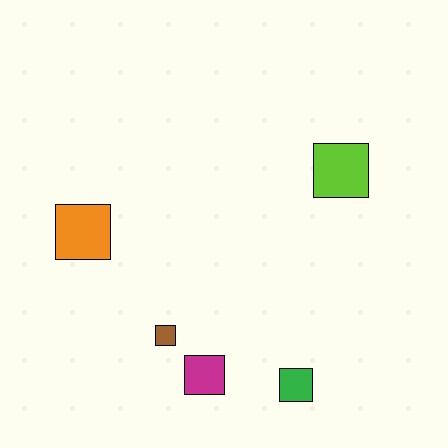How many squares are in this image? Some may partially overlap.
There are 5 squares.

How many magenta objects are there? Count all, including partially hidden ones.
There is 1 magenta object.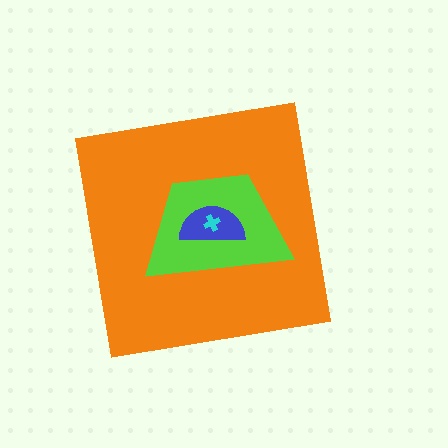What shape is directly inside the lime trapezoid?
The blue semicircle.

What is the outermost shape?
The orange square.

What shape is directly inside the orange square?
The lime trapezoid.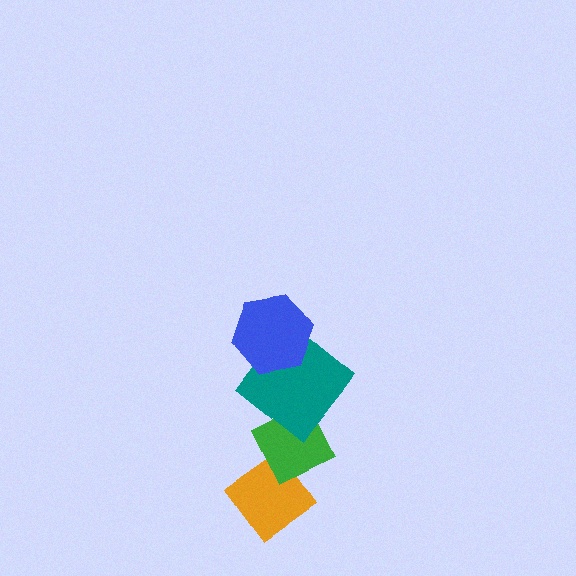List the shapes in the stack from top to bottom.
From top to bottom: the blue hexagon, the teal diamond, the green diamond, the orange diamond.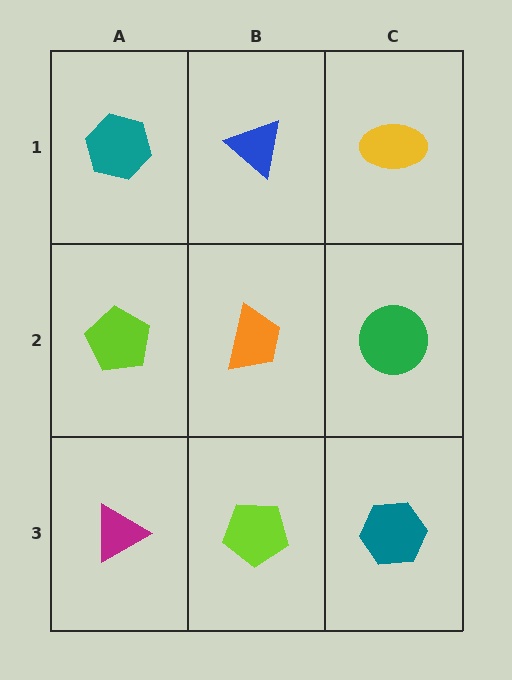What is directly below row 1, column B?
An orange trapezoid.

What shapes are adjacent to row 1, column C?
A green circle (row 2, column C), a blue triangle (row 1, column B).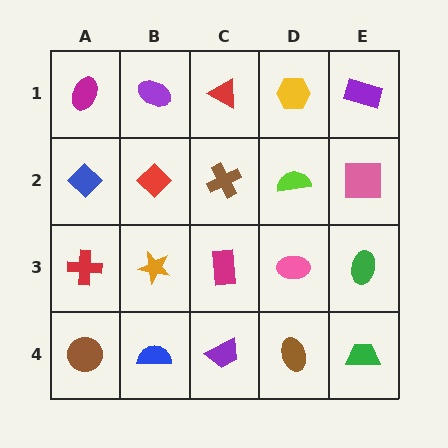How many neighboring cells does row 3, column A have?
3.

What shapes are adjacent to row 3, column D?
A lime semicircle (row 2, column D), a brown ellipse (row 4, column D), a magenta rectangle (row 3, column C), a green ellipse (row 3, column E).